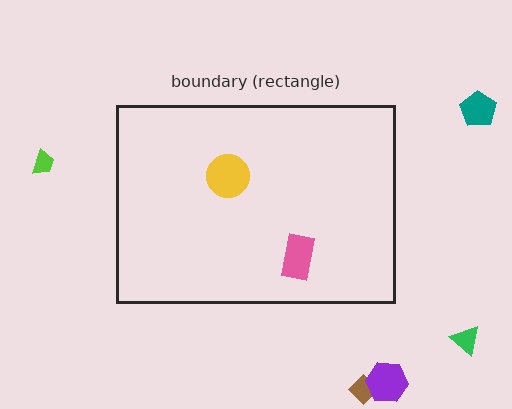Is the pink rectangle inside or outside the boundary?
Inside.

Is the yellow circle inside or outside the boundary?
Inside.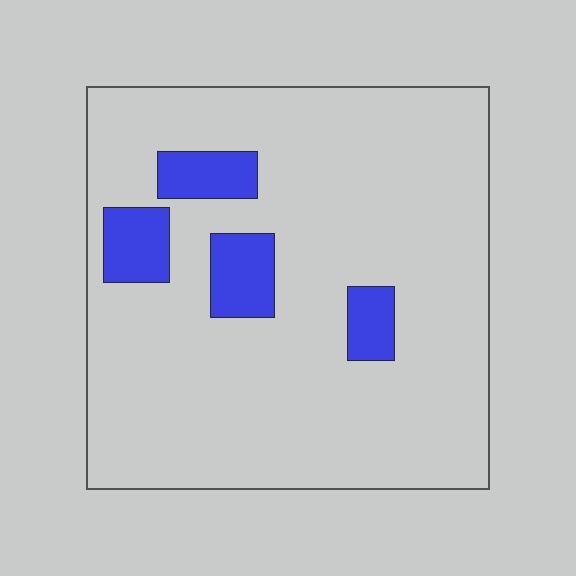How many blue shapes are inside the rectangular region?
4.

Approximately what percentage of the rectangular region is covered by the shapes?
Approximately 10%.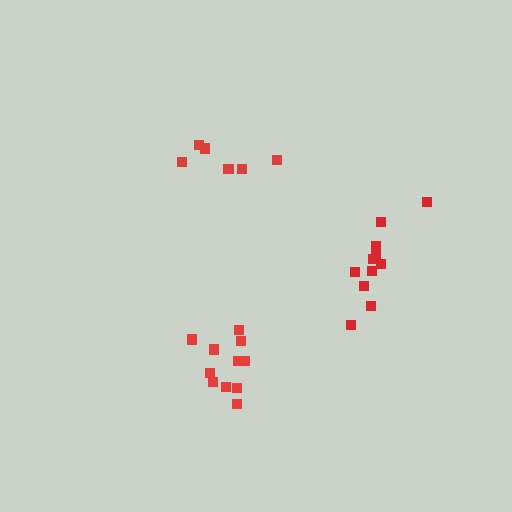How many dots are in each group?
Group 1: 11 dots, Group 2: 11 dots, Group 3: 6 dots (28 total).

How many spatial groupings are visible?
There are 3 spatial groupings.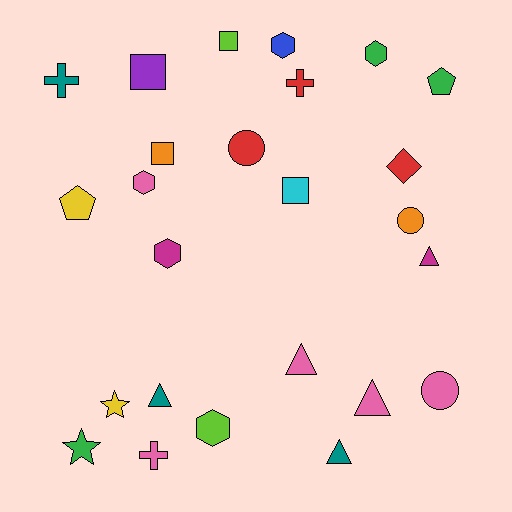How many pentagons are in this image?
There are 2 pentagons.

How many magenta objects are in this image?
There are 2 magenta objects.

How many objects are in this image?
There are 25 objects.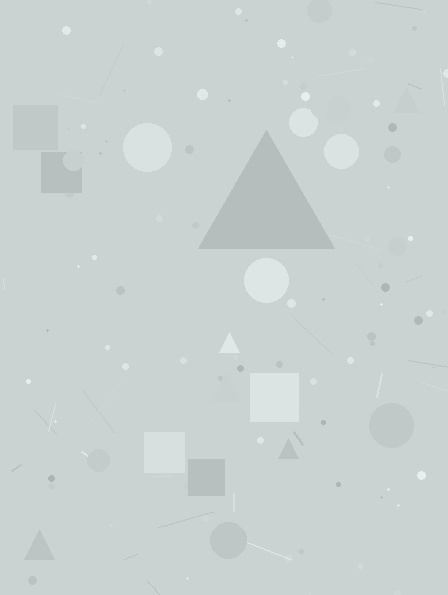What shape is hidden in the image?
A triangle is hidden in the image.